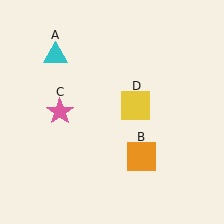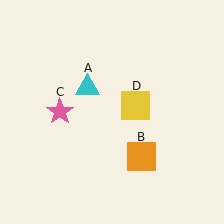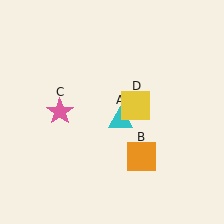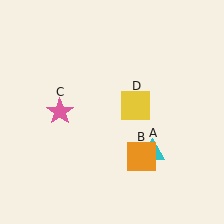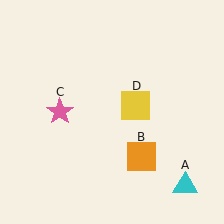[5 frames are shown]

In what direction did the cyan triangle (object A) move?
The cyan triangle (object A) moved down and to the right.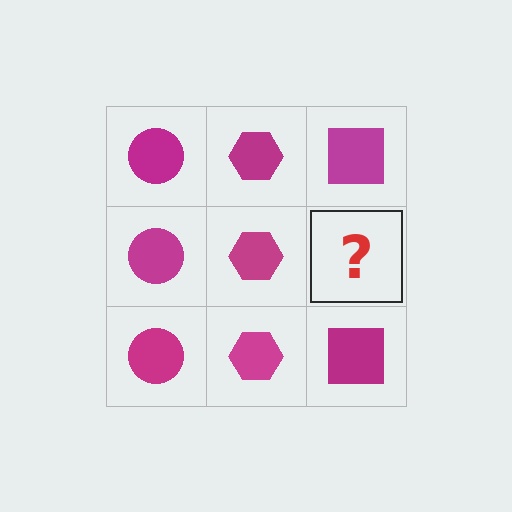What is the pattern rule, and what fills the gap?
The rule is that each column has a consistent shape. The gap should be filled with a magenta square.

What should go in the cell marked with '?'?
The missing cell should contain a magenta square.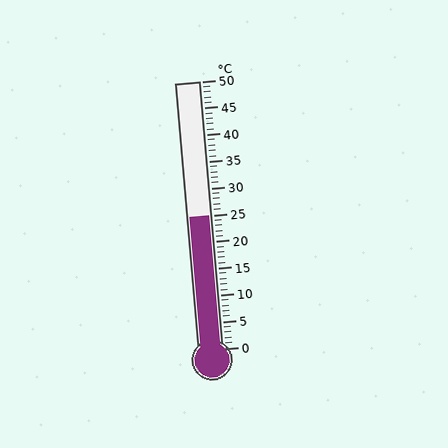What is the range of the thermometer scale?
The thermometer scale ranges from 0°C to 50°C.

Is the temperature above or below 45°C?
The temperature is below 45°C.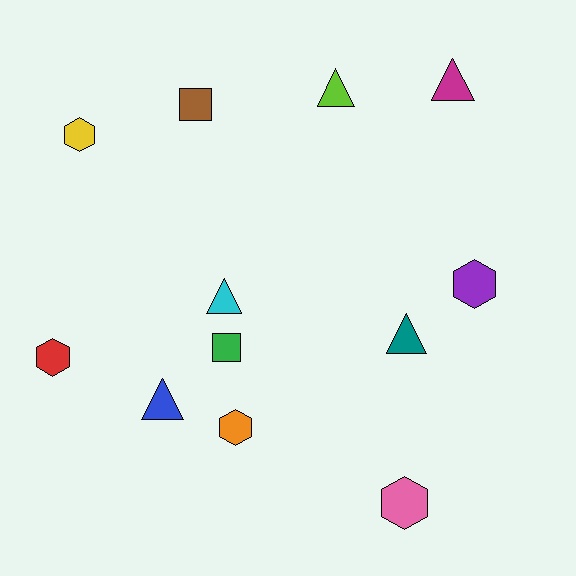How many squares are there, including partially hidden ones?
There are 2 squares.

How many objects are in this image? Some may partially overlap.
There are 12 objects.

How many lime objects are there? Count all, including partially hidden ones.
There is 1 lime object.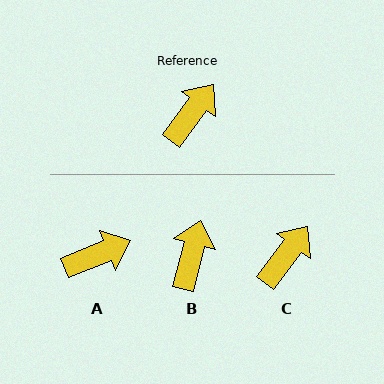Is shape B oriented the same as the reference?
No, it is off by about 23 degrees.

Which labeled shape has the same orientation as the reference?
C.